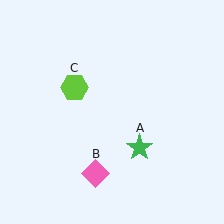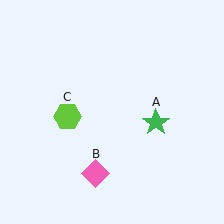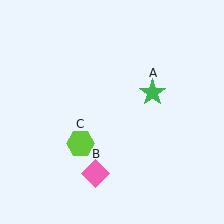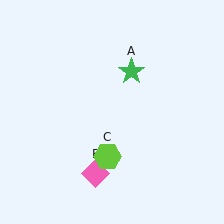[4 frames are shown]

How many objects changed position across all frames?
2 objects changed position: green star (object A), lime hexagon (object C).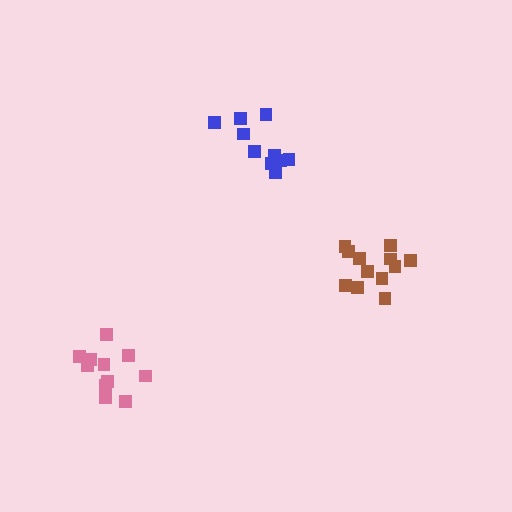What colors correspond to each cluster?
The clusters are colored: pink, brown, blue.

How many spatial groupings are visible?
There are 3 spatial groupings.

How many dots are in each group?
Group 1: 11 dots, Group 2: 12 dots, Group 3: 10 dots (33 total).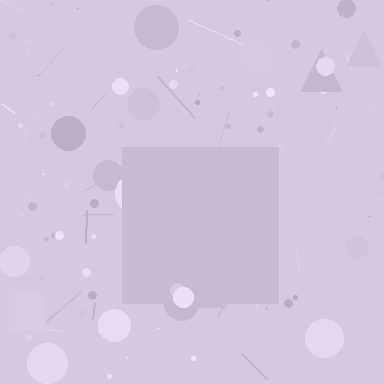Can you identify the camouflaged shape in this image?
The camouflaged shape is a square.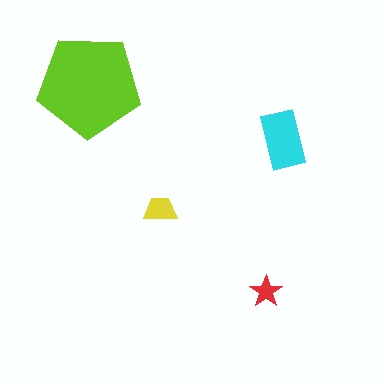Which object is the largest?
The lime pentagon.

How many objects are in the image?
There are 4 objects in the image.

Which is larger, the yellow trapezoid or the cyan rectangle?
The cyan rectangle.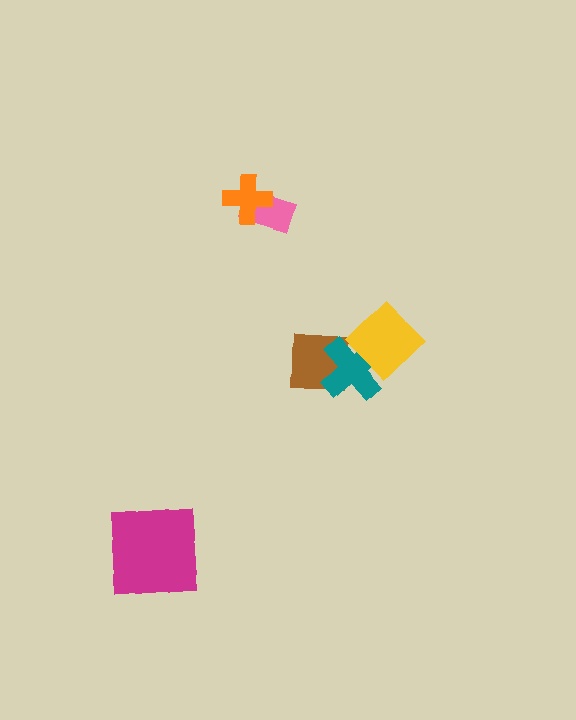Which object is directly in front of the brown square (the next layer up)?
The teal cross is directly in front of the brown square.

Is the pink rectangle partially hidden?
Yes, it is partially covered by another shape.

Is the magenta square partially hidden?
No, no other shape covers it.